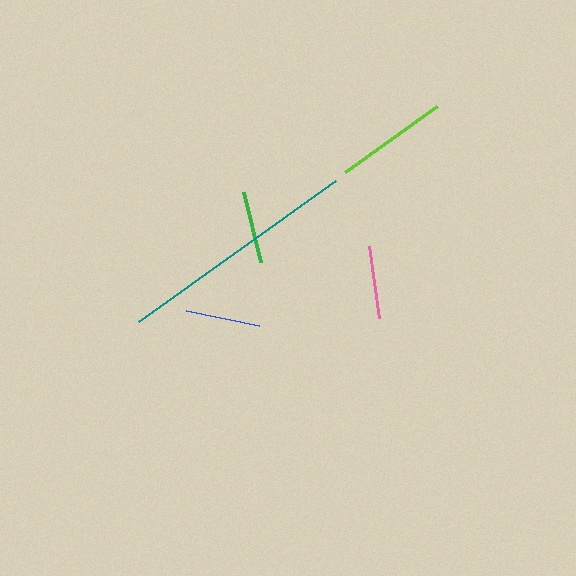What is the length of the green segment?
The green segment is approximately 72 pixels long.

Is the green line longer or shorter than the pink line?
The pink line is longer than the green line.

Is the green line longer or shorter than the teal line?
The teal line is longer than the green line.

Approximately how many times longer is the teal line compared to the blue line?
The teal line is approximately 3.2 times the length of the blue line.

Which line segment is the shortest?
The green line is the shortest at approximately 72 pixels.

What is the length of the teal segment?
The teal segment is approximately 242 pixels long.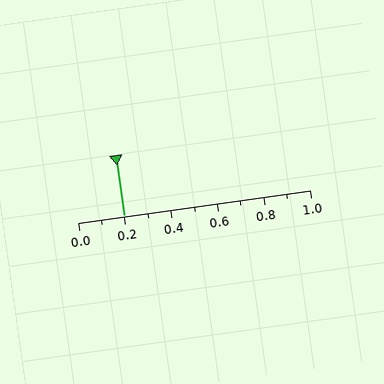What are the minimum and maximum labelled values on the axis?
The axis runs from 0.0 to 1.0.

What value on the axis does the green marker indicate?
The marker indicates approximately 0.2.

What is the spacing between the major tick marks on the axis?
The major ticks are spaced 0.2 apart.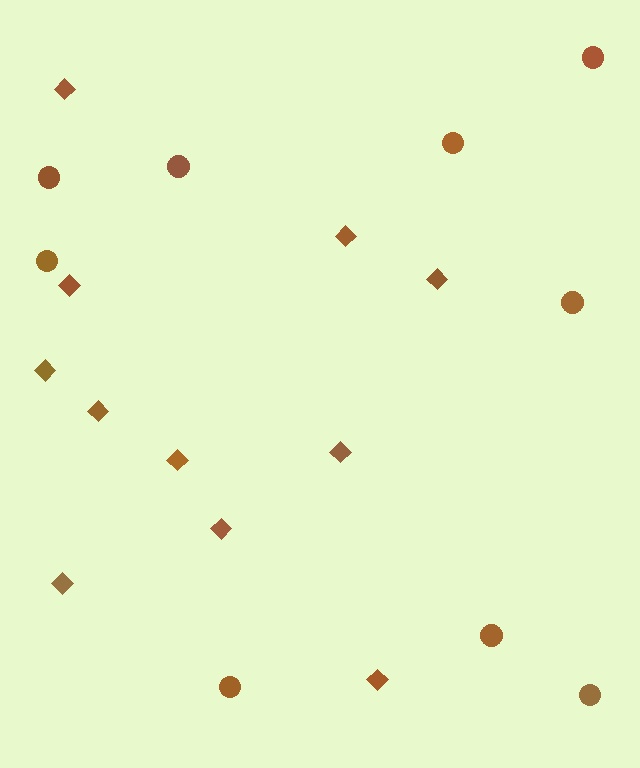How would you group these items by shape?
There are 2 groups: one group of diamonds (11) and one group of circles (9).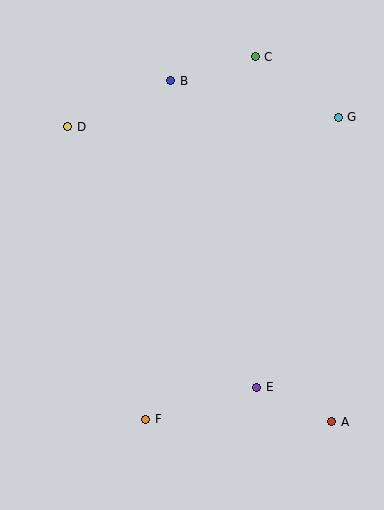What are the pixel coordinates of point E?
Point E is at (257, 387).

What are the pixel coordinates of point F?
Point F is at (146, 419).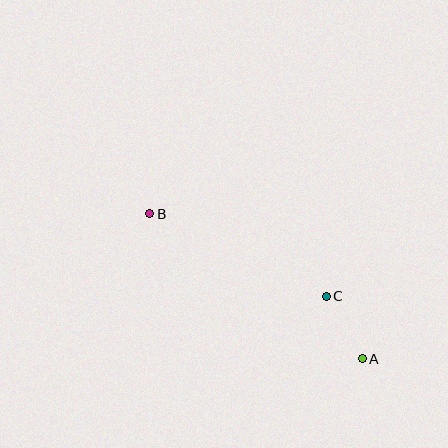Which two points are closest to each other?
Points A and C are closest to each other.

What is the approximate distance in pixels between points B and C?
The distance between B and C is approximately 195 pixels.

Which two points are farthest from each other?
Points A and B are farthest from each other.